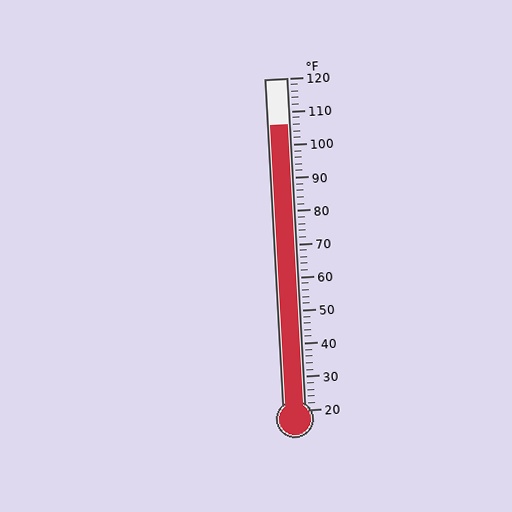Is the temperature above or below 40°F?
The temperature is above 40°F.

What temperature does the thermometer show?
The thermometer shows approximately 106°F.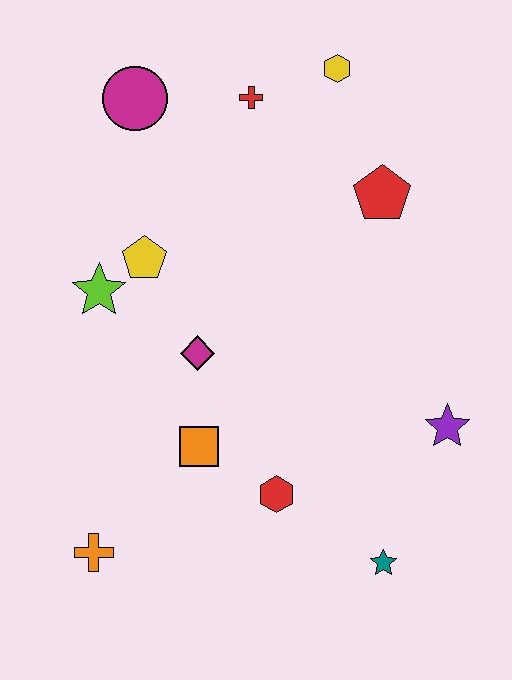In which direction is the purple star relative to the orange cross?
The purple star is to the right of the orange cross.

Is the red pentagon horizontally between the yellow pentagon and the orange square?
No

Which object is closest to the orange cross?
The orange square is closest to the orange cross.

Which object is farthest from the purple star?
The magenta circle is farthest from the purple star.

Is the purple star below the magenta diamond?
Yes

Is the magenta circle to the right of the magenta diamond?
No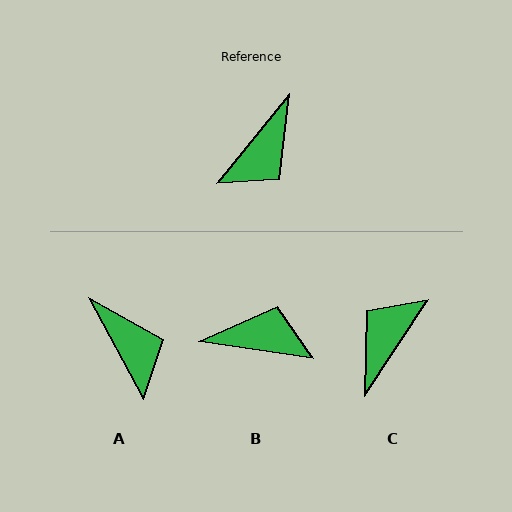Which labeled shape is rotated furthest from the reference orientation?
C, about 174 degrees away.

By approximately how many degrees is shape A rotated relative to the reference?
Approximately 67 degrees counter-clockwise.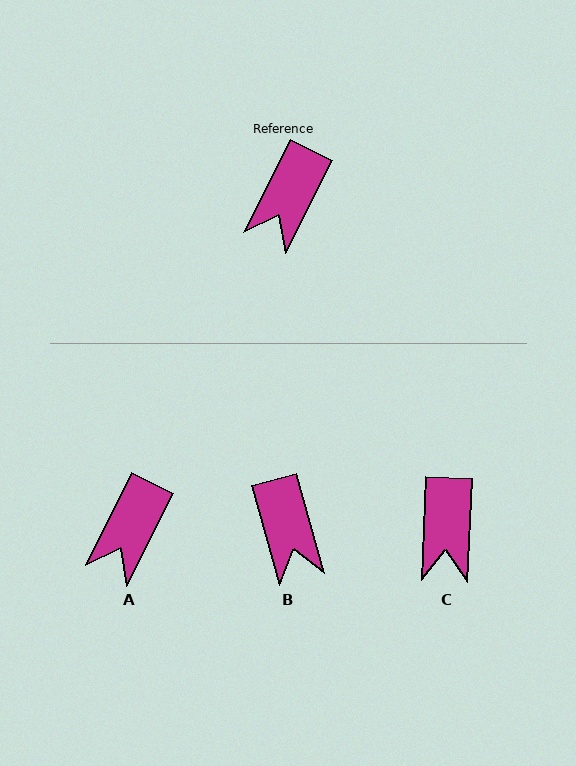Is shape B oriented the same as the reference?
No, it is off by about 42 degrees.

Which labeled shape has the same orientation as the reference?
A.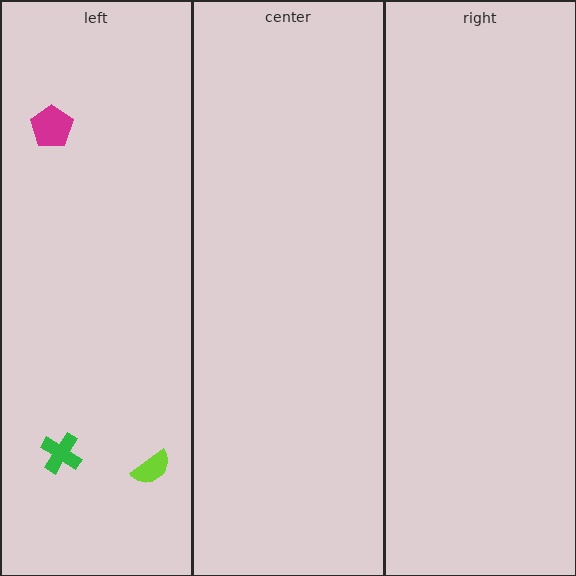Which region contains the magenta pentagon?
The left region.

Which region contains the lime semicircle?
The left region.